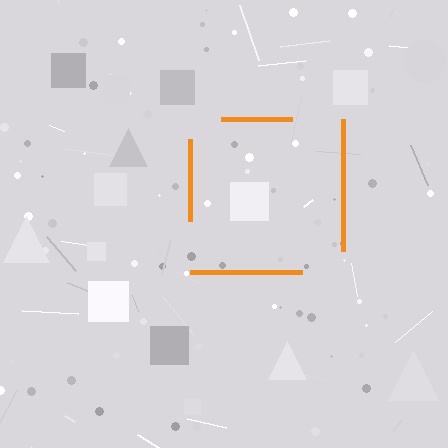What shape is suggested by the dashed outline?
The dashed outline suggests a square.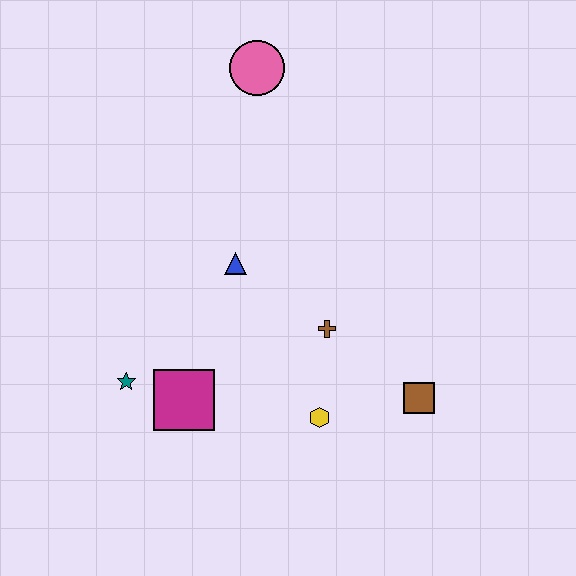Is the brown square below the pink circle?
Yes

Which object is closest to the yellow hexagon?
The brown cross is closest to the yellow hexagon.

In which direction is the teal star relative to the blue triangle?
The teal star is below the blue triangle.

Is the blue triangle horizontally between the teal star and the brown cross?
Yes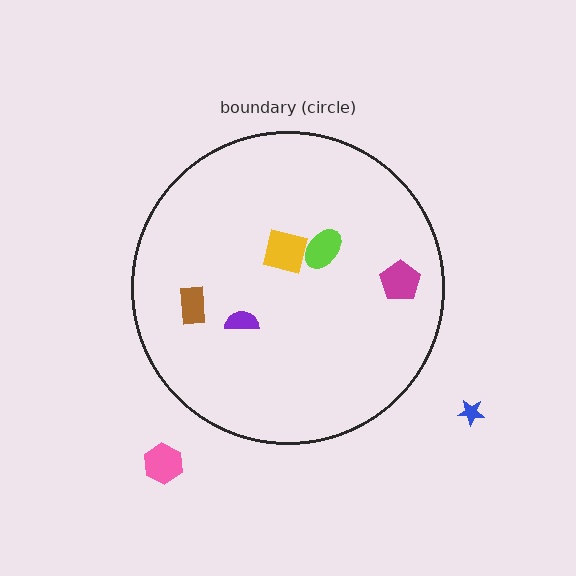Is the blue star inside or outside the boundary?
Outside.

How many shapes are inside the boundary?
5 inside, 2 outside.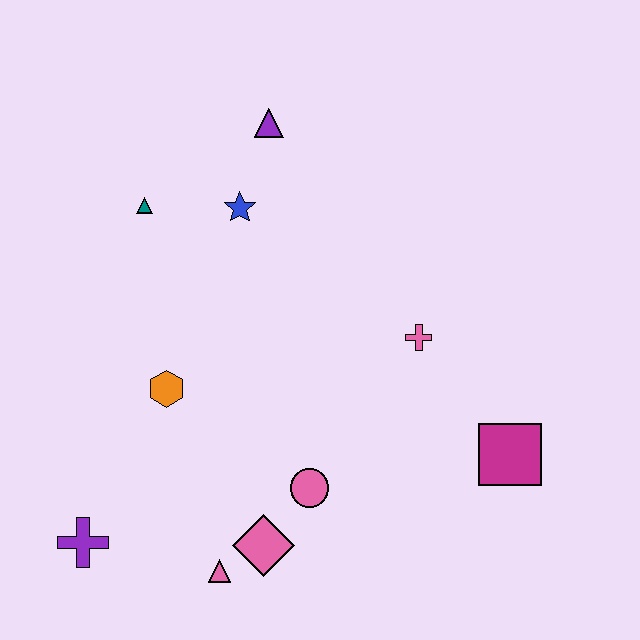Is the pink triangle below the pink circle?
Yes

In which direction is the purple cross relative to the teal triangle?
The purple cross is below the teal triangle.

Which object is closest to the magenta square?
The pink cross is closest to the magenta square.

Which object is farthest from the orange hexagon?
The magenta square is farthest from the orange hexagon.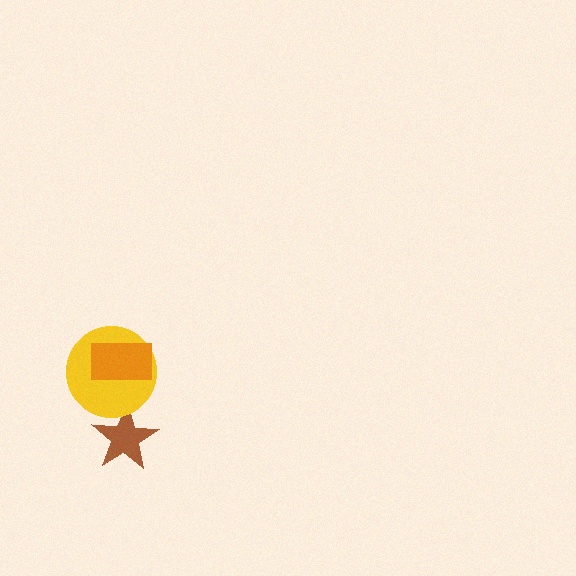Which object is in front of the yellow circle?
The orange rectangle is in front of the yellow circle.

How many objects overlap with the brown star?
1 object overlaps with the brown star.